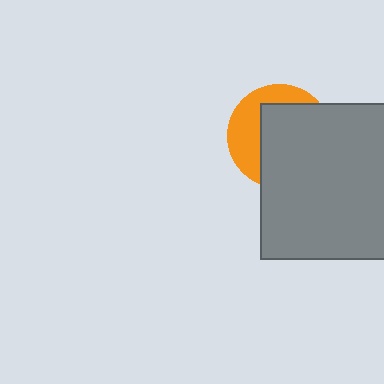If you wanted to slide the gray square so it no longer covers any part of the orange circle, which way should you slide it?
Slide it toward the lower-right — that is the most direct way to separate the two shapes.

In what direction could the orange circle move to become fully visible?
The orange circle could move toward the upper-left. That would shift it out from behind the gray square entirely.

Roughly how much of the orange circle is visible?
A small part of it is visible (roughly 37%).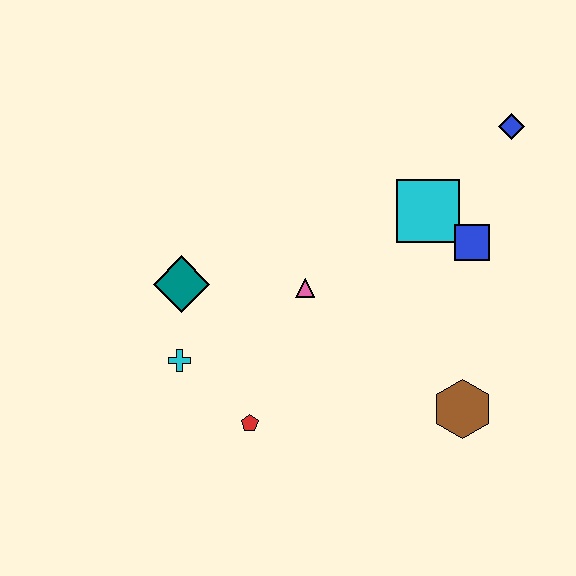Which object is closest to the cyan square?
The blue square is closest to the cyan square.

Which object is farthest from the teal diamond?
The blue diamond is farthest from the teal diamond.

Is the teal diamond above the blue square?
No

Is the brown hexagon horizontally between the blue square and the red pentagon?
Yes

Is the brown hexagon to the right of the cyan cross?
Yes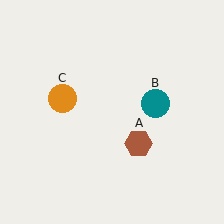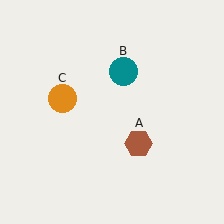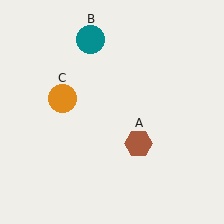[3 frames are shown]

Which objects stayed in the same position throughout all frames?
Brown hexagon (object A) and orange circle (object C) remained stationary.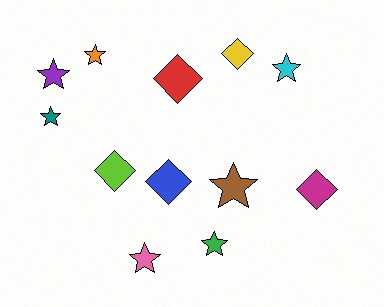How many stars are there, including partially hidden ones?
There are 7 stars.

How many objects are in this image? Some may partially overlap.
There are 12 objects.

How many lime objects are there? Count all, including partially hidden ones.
There is 1 lime object.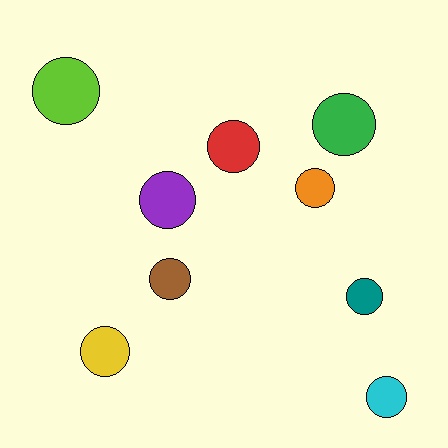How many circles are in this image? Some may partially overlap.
There are 9 circles.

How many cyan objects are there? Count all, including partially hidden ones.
There is 1 cyan object.